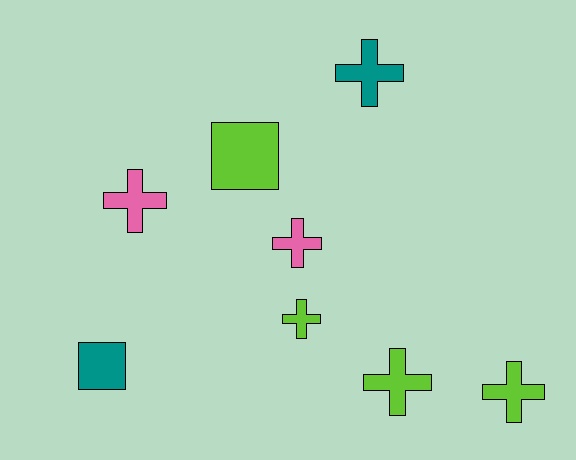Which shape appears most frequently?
Cross, with 6 objects.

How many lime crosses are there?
There are 3 lime crosses.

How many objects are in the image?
There are 8 objects.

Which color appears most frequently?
Lime, with 4 objects.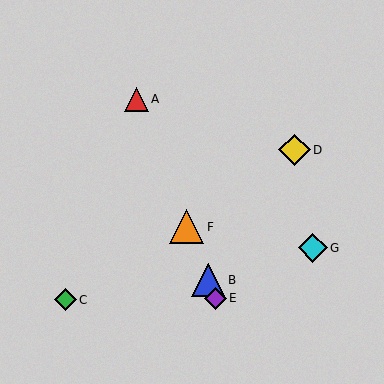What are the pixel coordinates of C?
Object C is at (65, 300).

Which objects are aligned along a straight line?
Objects A, B, E, F are aligned along a straight line.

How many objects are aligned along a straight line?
4 objects (A, B, E, F) are aligned along a straight line.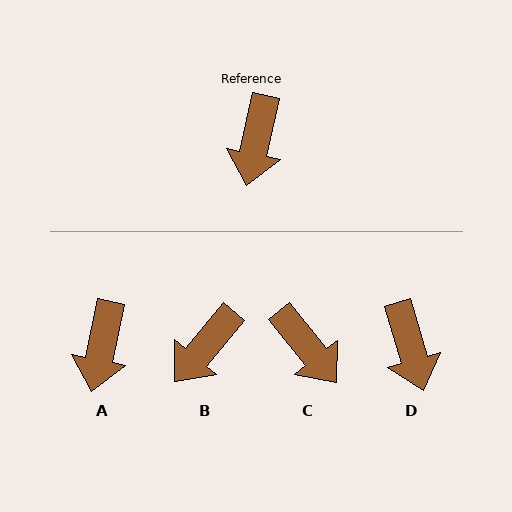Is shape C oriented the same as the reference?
No, it is off by about 51 degrees.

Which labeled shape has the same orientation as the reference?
A.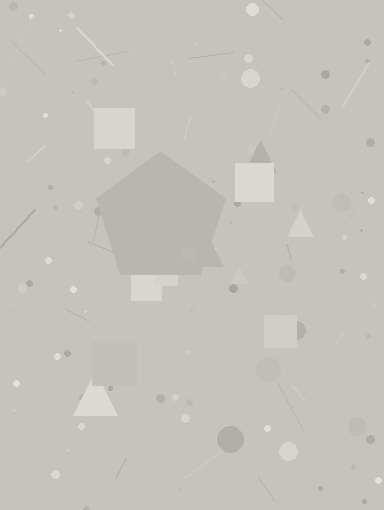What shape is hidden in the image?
A pentagon is hidden in the image.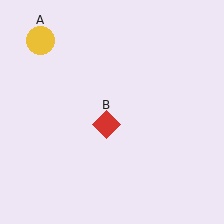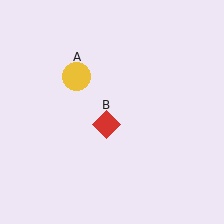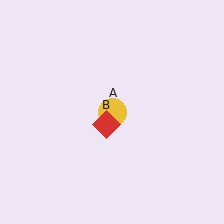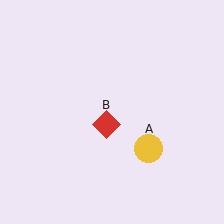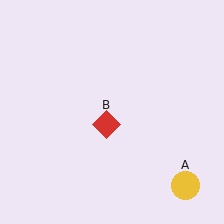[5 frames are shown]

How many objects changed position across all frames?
1 object changed position: yellow circle (object A).